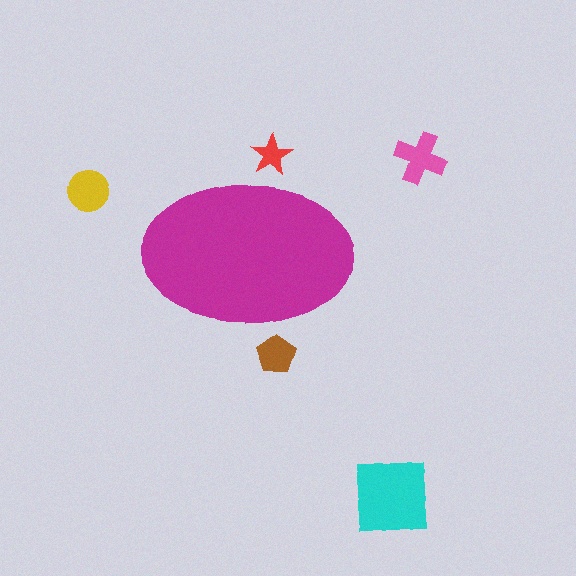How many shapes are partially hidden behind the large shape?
2 shapes are partially hidden.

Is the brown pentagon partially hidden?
Yes, the brown pentagon is partially hidden behind the magenta ellipse.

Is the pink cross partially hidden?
No, the pink cross is fully visible.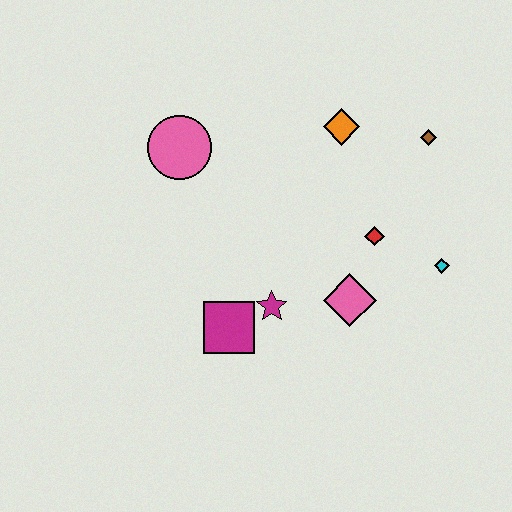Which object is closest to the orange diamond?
The brown diamond is closest to the orange diamond.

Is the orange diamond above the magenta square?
Yes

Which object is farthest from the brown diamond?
The magenta square is farthest from the brown diamond.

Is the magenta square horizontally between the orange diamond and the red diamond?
No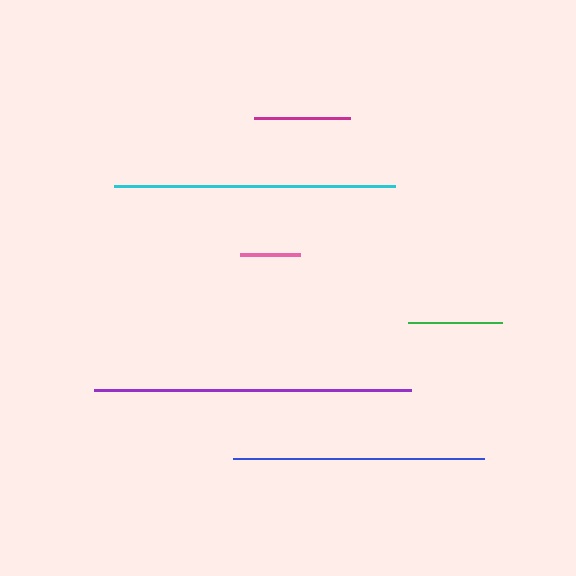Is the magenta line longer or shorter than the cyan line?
The cyan line is longer than the magenta line.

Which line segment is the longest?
The purple line is the longest at approximately 317 pixels.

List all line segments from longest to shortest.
From longest to shortest: purple, cyan, blue, magenta, green, pink.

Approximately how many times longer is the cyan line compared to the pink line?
The cyan line is approximately 4.7 times the length of the pink line.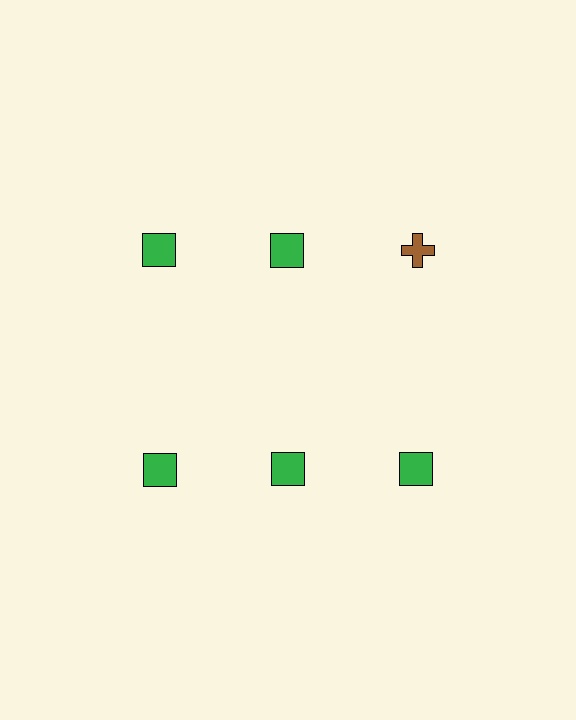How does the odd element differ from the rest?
It differs in both color (brown instead of green) and shape (cross instead of square).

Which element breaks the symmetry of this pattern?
The brown cross in the top row, center column breaks the symmetry. All other shapes are green squares.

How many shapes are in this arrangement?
There are 6 shapes arranged in a grid pattern.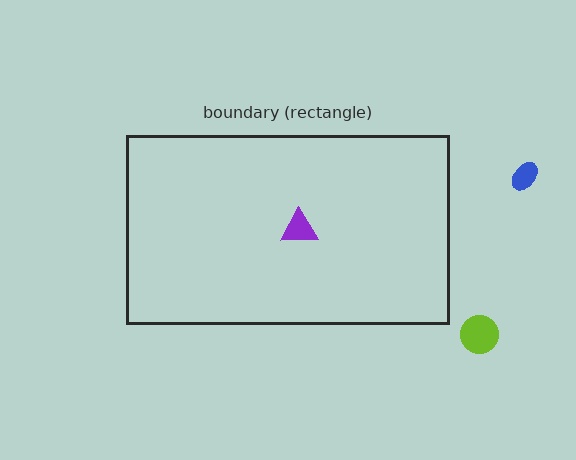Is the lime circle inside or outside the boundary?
Outside.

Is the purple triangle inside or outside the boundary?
Inside.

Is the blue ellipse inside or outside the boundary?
Outside.